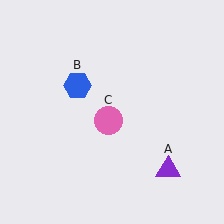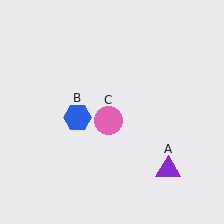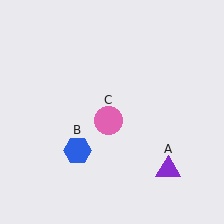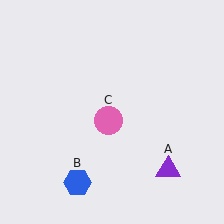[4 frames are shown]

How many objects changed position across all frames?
1 object changed position: blue hexagon (object B).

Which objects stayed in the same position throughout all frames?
Purple triangle (object A) and pink circle (object C) remained stationary.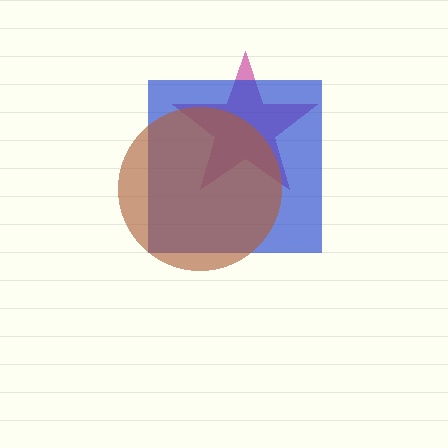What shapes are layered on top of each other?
The layered shapes are: a magenta star, a blue square, a brown circle.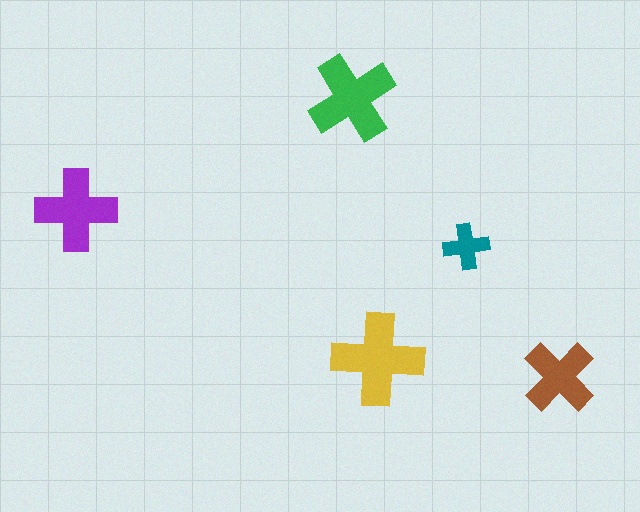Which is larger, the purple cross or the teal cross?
The purple one.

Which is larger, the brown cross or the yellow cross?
The yellow one.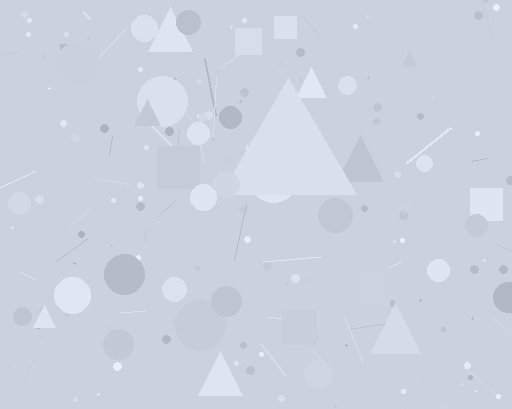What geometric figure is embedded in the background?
A triangle is embedded in the background.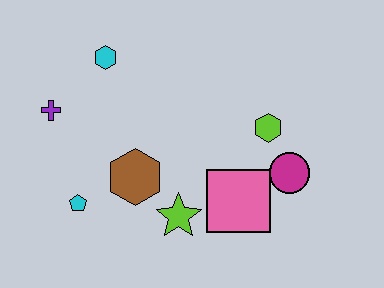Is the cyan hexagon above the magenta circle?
Yes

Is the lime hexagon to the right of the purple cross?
Yes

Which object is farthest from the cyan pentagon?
The magenta circle is farthest from the cyan pentagon.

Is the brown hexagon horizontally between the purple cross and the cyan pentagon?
No